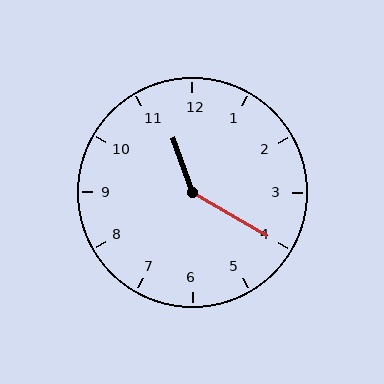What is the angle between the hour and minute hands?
Approximately 140 degrees.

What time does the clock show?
11:20.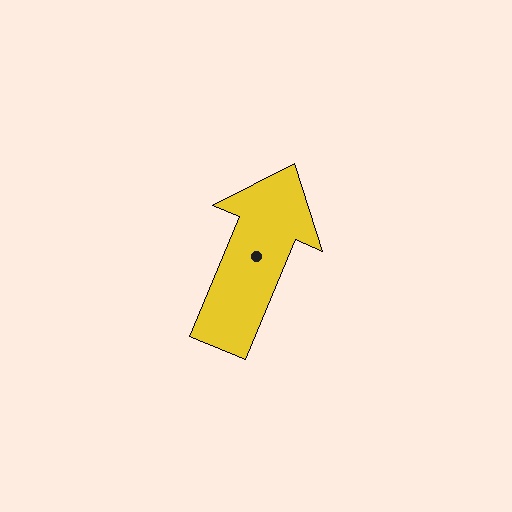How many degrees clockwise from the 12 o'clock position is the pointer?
Approximately 23 degrees.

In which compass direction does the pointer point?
Northeast.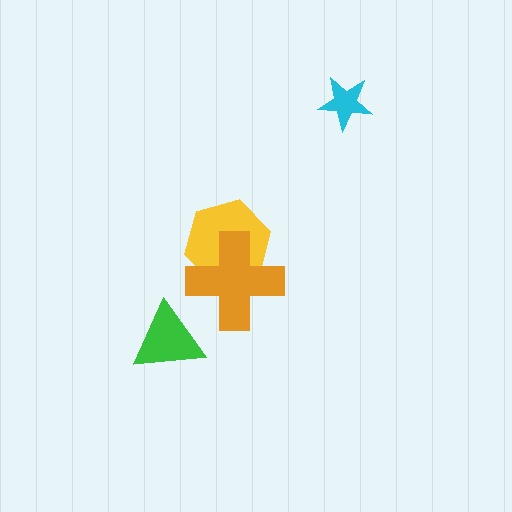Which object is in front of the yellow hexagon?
The orange cross is in front of the yellow hexagon.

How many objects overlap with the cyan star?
0 objects overlap with the cyan star.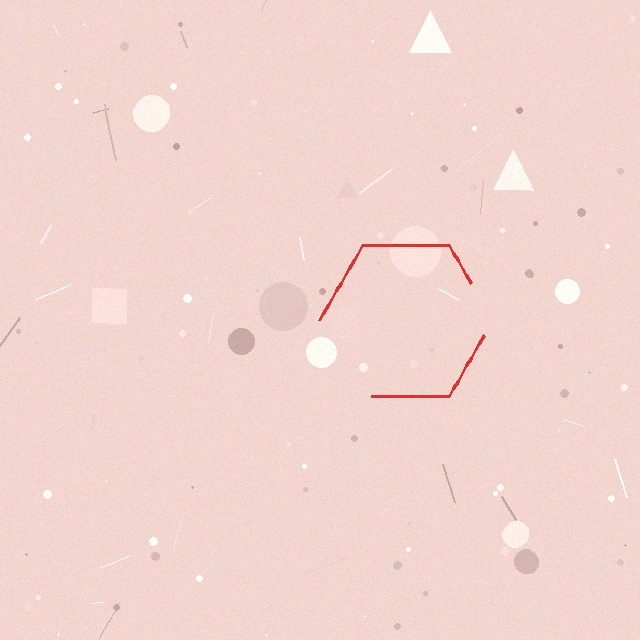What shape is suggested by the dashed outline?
The dashed outline suggests a hexagon.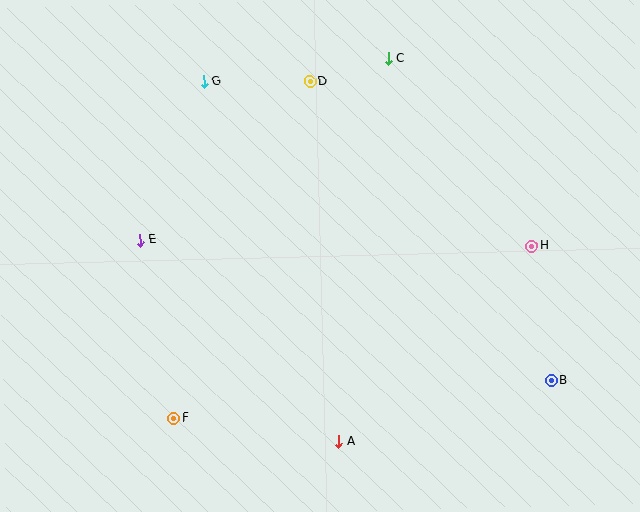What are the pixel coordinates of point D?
Point D is at (310, 81).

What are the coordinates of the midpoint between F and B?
The midpoint between F and B is at (363, 399).